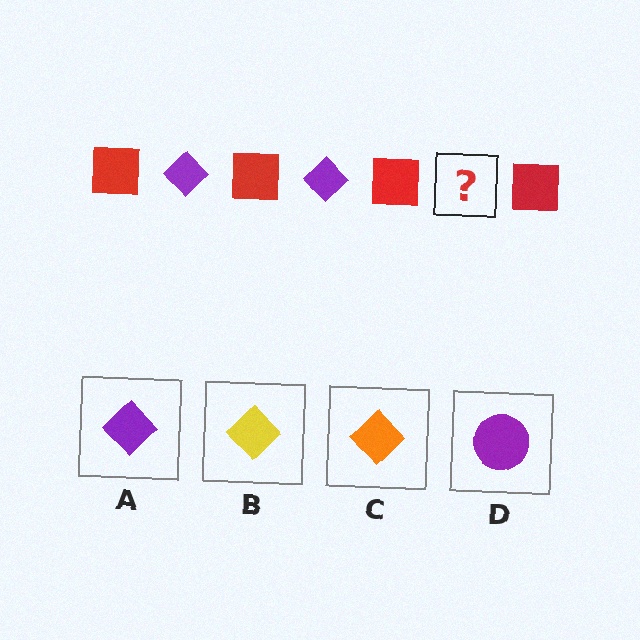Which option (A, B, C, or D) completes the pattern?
A.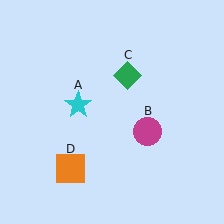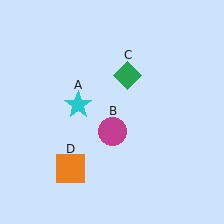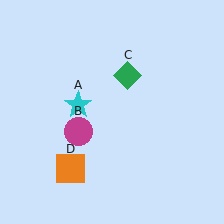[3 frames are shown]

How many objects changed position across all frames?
1 object changed position: magenta circle (object B).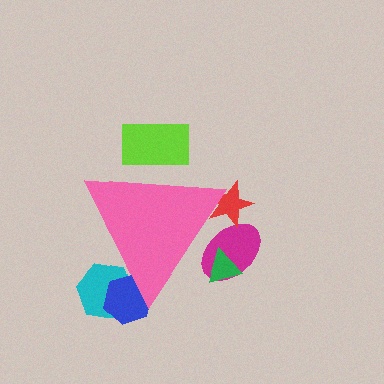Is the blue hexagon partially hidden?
Yes, the blue hexagon is partially hidden behind the pink triangle.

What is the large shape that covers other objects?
A pink triangle.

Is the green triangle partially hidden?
Yes, the green triangle is partially hidden behind the pink triangle.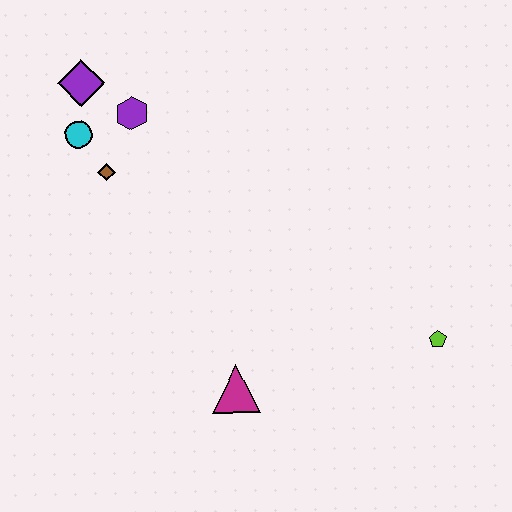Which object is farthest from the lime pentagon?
The purple diamond is farthest from the lime pentagon.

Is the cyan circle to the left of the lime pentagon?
Yes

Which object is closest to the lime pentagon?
The magenta triangle is closest to the lime pentagon.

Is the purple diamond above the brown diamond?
Yes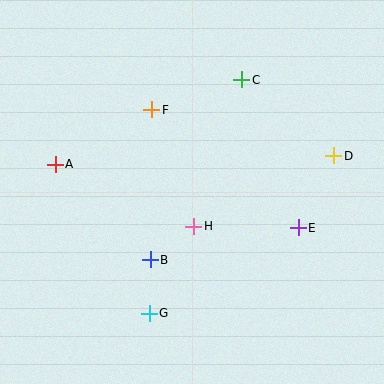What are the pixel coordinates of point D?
Point D is at (334, 156).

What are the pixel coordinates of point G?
Point G is at (149, 313).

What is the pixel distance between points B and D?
The distance between B and D is 211 pixels.